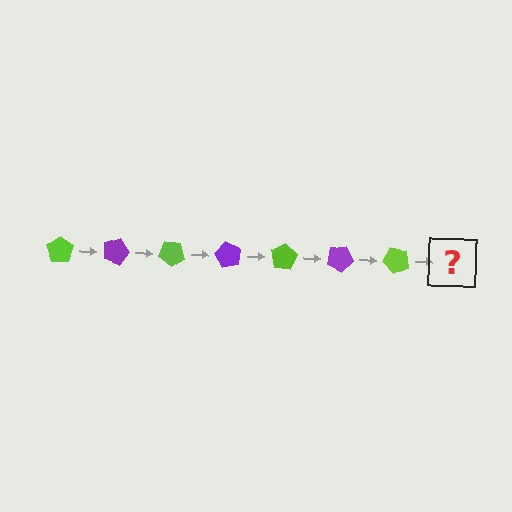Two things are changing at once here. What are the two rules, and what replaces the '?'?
The two rules are that it rotates 20 degrees each step and the color cycles through lime and purple. The '?' should be a purple pentagon, rotated 140 degrees from the start.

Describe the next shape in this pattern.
It should be a purple pentagon, rotated 140 degrees from the start.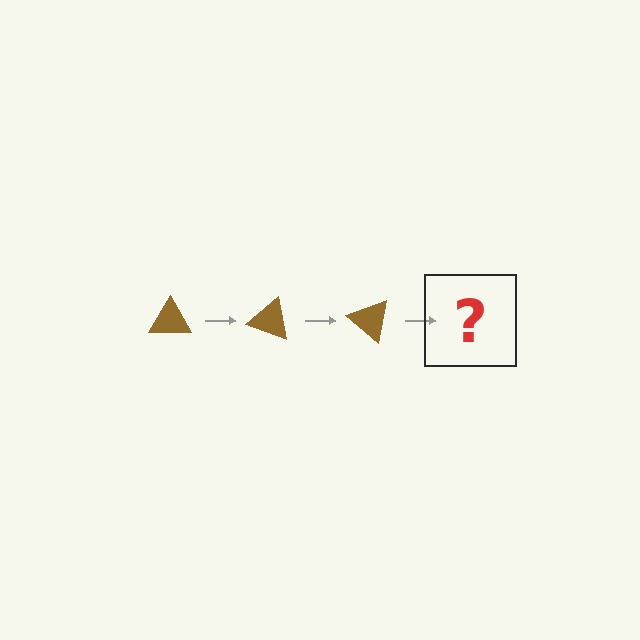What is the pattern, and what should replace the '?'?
The pattern is that the triangle rotates 20 degrees each step. The '?' should be a brown triangle rotated 60 degrees.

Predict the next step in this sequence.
The next step is a brown triangle rotated 60 degrees.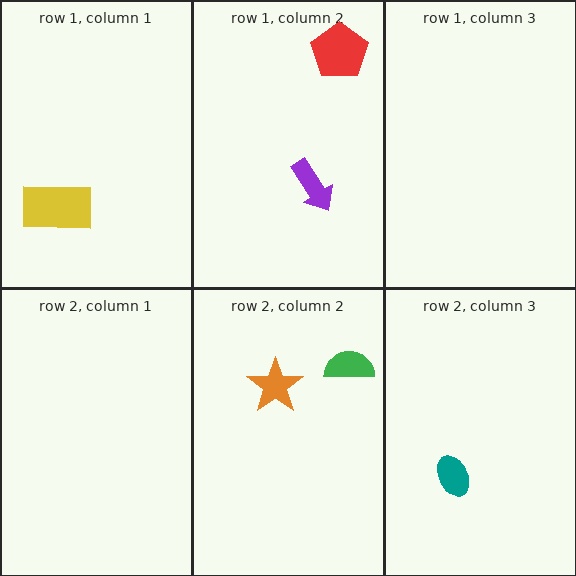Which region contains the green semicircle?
The row 2, column 2 region.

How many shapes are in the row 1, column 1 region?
1.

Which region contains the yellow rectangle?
The row 1, column 1 region.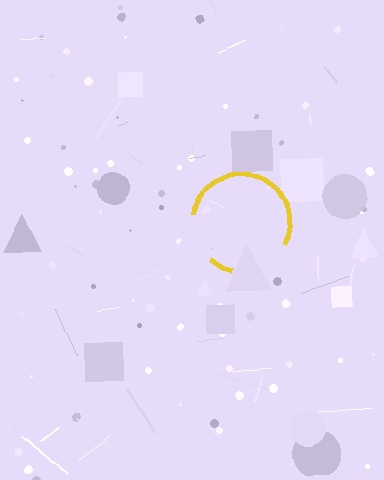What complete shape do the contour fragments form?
The contour fragments form a circle.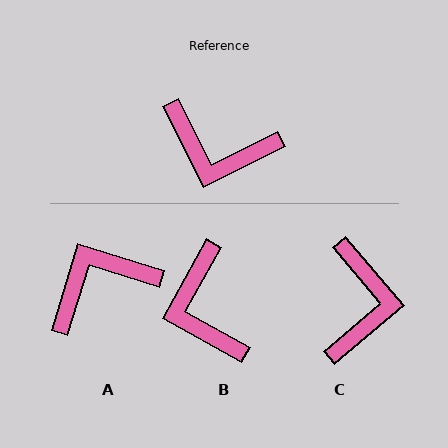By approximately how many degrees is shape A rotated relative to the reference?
Approximately 134 degrees clockwise.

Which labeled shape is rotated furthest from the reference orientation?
A, about 134 degrees away.